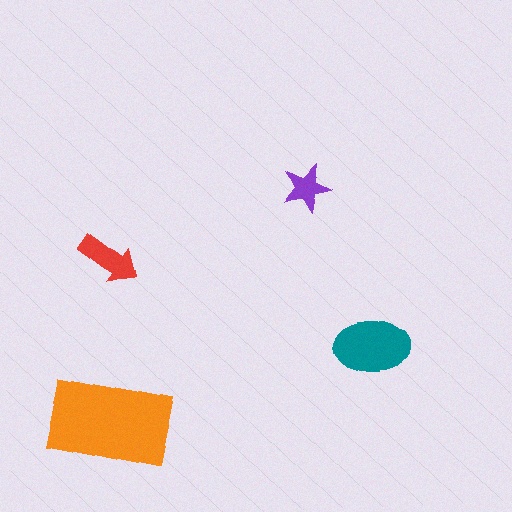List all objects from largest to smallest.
The orange rectangle, the teal ellipse, the red arrow, the purple star.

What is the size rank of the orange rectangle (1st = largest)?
1st.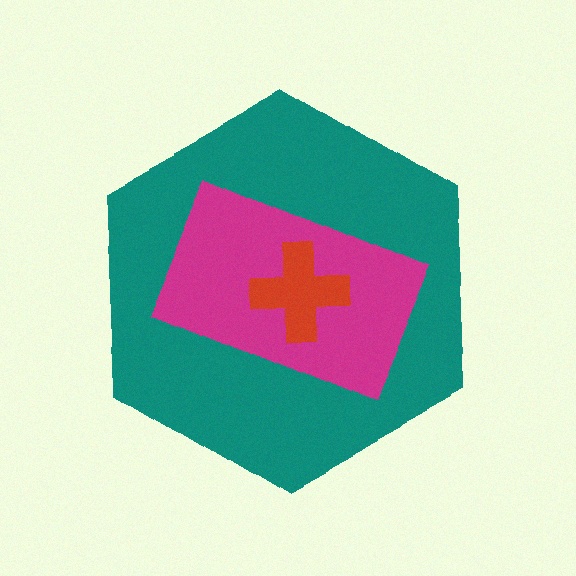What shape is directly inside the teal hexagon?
The magenta rectangle.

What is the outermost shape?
The teal hexagon.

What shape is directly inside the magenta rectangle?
The red cross.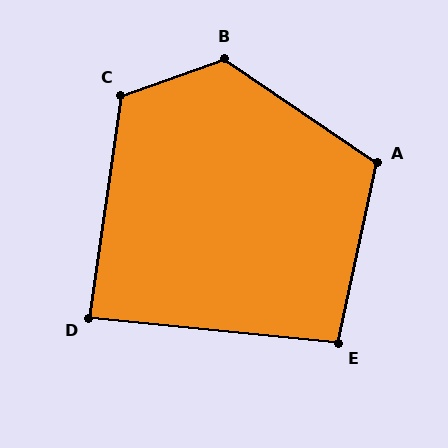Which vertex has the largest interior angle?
B, at approximately 127 degrees.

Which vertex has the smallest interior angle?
D, at approximately 88 degrees.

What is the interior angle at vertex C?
Approximately 117 degrees (obtuse).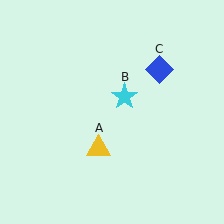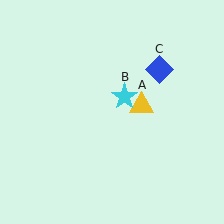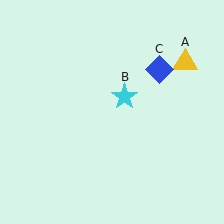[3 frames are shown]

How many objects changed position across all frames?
1 object changed position: yellow triangle (object A).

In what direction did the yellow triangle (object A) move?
The yellow triangle (object A) moved up and to the right.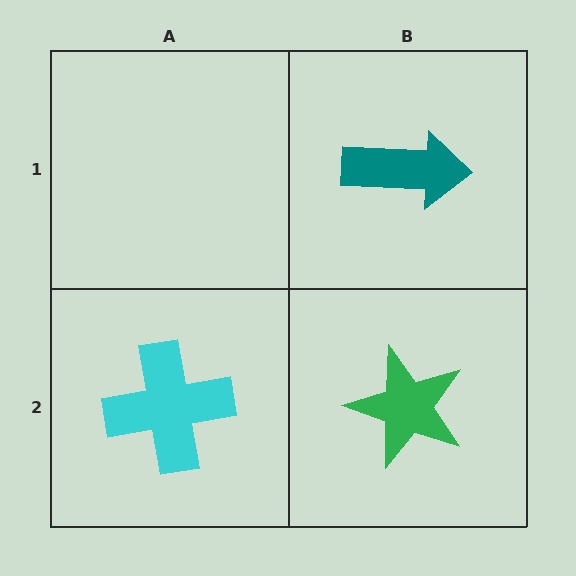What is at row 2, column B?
A green star.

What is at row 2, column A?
A cyan cross.